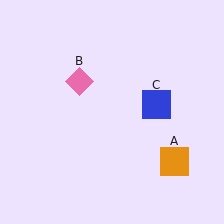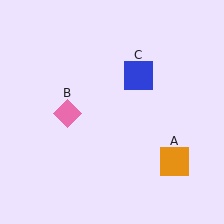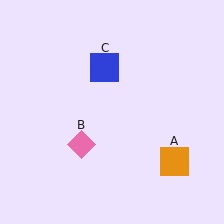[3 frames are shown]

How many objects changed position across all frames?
2 objects changed position: pink diamond (object B), blue square (object C).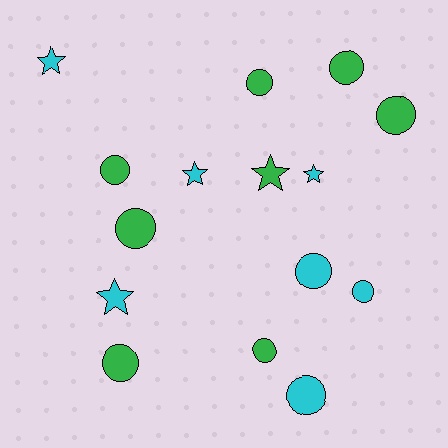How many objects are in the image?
There are 15 objects.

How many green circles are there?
There are 7 green circles.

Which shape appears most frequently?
Circle, with 10 objects.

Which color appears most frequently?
Green, with 8 objects.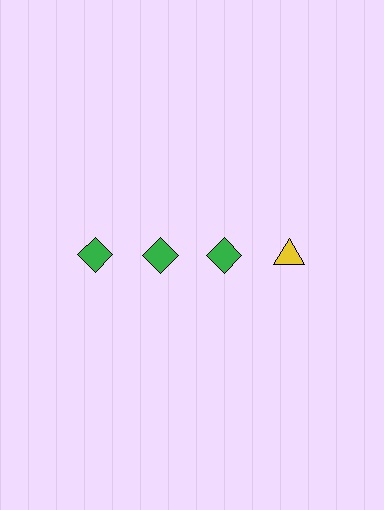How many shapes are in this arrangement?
There are 4 shapes arranged in a grid pattern.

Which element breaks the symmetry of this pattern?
The yellow triangle in the top row, second from right column breaks the symmetry. All other shapes are green diamonds.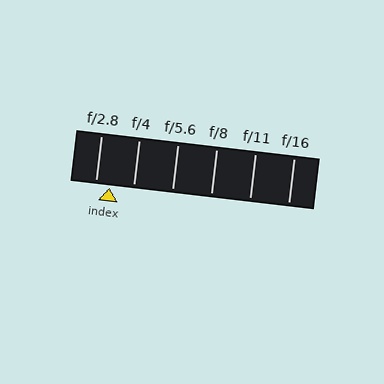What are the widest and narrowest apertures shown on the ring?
The widest aperture shown is f/2.8 and the narrowest is f/16.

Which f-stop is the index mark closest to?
The index mark is closest to f/2.8.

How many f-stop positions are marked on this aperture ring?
There are 6 f-stop positions marked.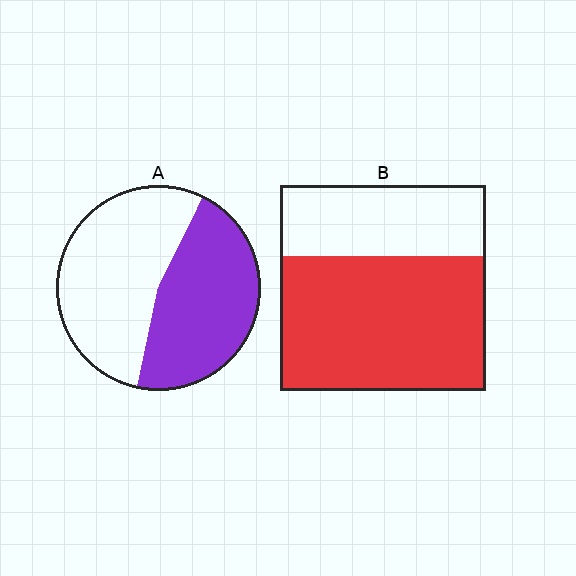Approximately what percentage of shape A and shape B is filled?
A is approximately 45% and B is approximately 65%.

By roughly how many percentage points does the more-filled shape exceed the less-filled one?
By roughly 20 percentage points (B over A).